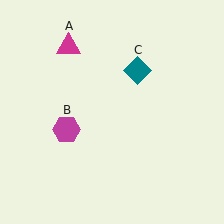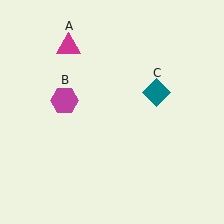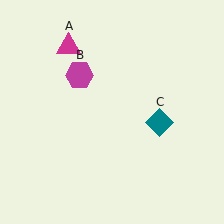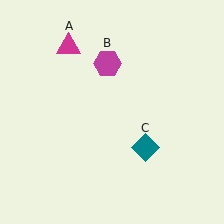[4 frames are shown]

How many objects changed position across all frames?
2 objects changed position: magenta hexagon (object B), teal diamond (object C).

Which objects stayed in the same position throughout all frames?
Magenta triangle (object A) remained stationary.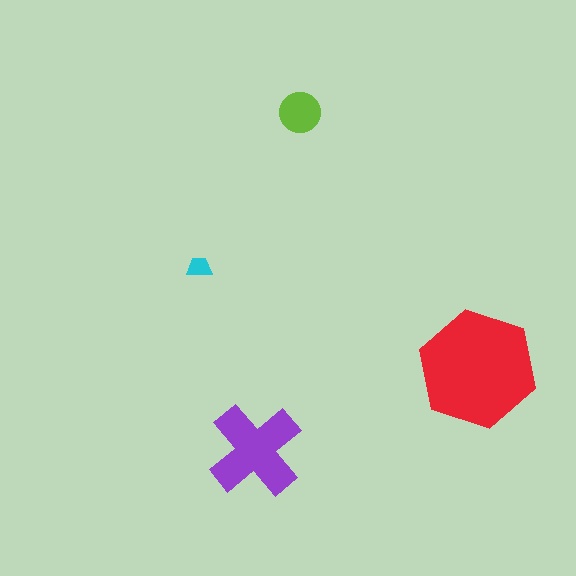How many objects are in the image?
There are 4 objects in the image.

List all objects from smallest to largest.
The cyan trapezoid, the lime circle, the purple cross, the red hexagon.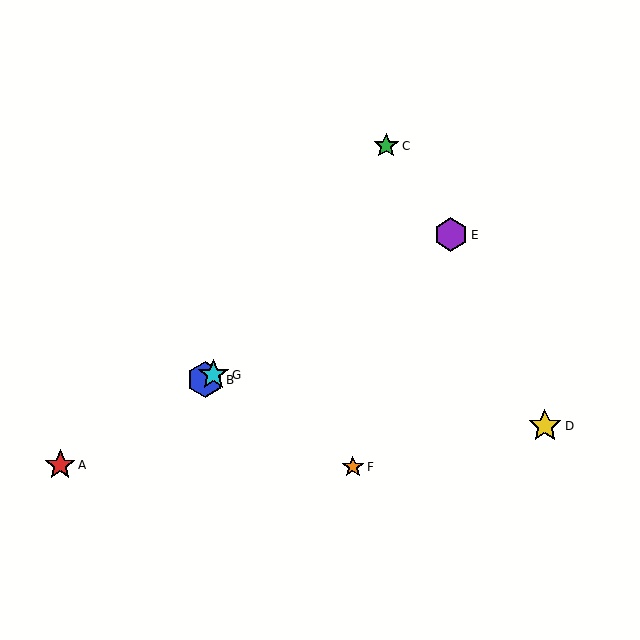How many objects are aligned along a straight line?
4 objects (A, B, E, G) are aligned along a straight line.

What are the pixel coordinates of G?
Object G is at (213, 375).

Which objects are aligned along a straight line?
Objects A, B, E, G are aligned along a straight line.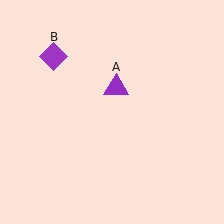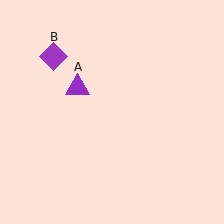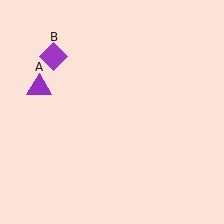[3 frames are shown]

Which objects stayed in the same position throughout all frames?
Purple diamond (object B) remained stationary.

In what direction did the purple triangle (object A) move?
The purple triangle (object A) moved left.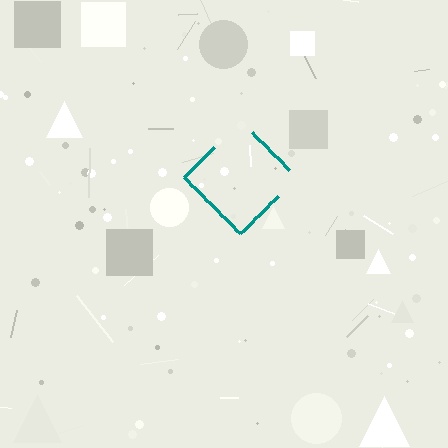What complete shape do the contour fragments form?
The contour fragments form a diamond.